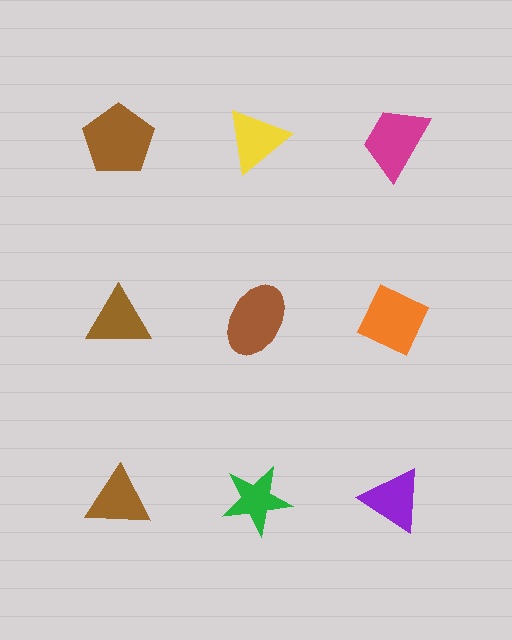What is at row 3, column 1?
A brown triangle.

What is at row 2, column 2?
A brown ellipse.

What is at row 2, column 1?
A brown triangle.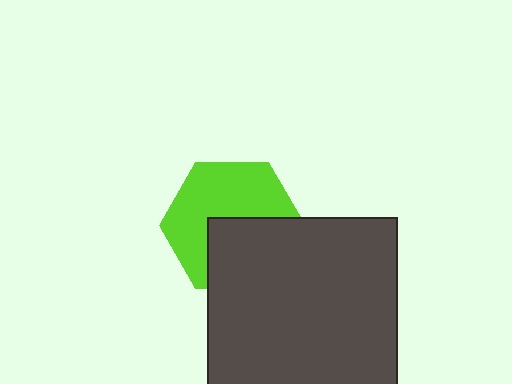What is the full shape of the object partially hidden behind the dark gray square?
The partially hidden object is a lime hexagon.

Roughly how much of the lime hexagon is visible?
About half of it is visible (roughly 58%).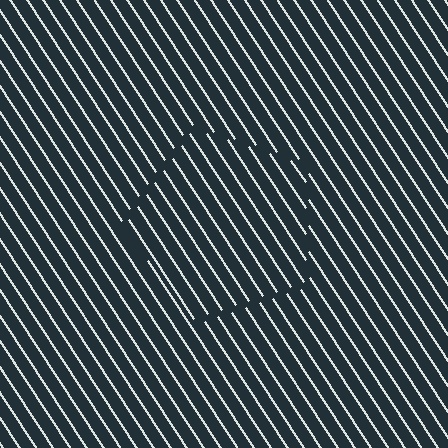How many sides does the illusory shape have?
5 sides — the line-ends trace a pentagon.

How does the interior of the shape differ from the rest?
The interior of the shape contains the same grating, shifted by half a period — the contour is defined by the phase discontinuity where line-ends from the inner and outer gratings abut.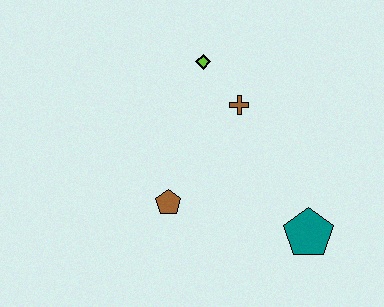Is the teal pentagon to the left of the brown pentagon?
No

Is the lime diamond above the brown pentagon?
Yes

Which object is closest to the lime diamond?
The brown cross is closest to the lime diamond.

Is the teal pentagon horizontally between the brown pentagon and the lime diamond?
No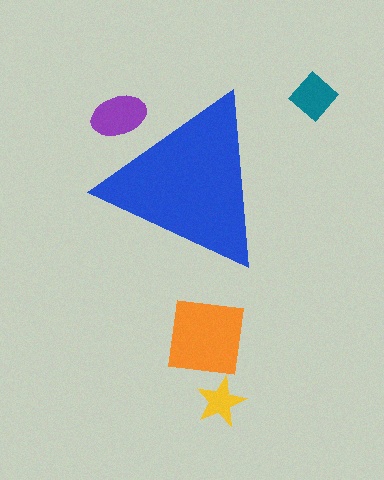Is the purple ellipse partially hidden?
Yes, the purple ellipse is partially hidden behind the blue triangle.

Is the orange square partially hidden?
No, the orange square is fully visible.